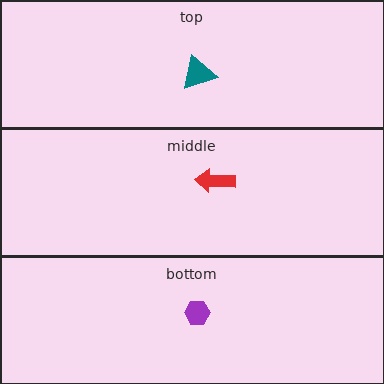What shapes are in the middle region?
The red arrow.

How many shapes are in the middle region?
1.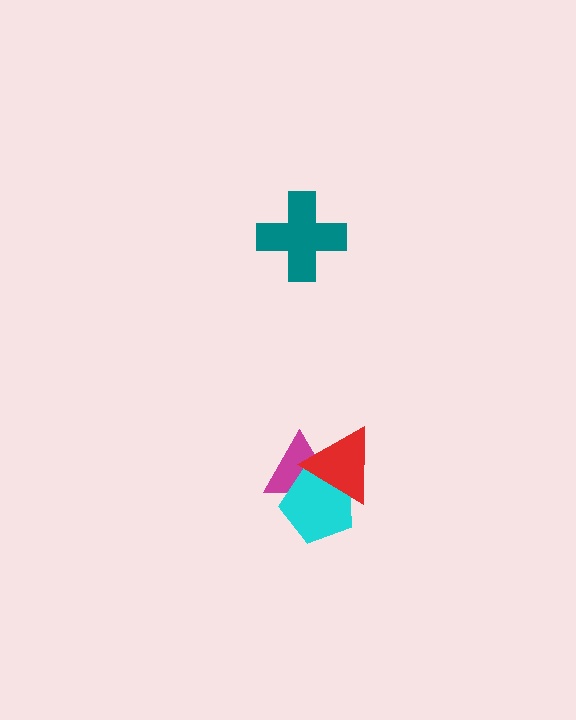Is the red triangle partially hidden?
No, no other shape covers it.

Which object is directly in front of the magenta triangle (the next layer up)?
The cyan pentagon is directly in front of the magenta triangle.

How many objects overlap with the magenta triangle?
2 objects overlap with the magenta triangle.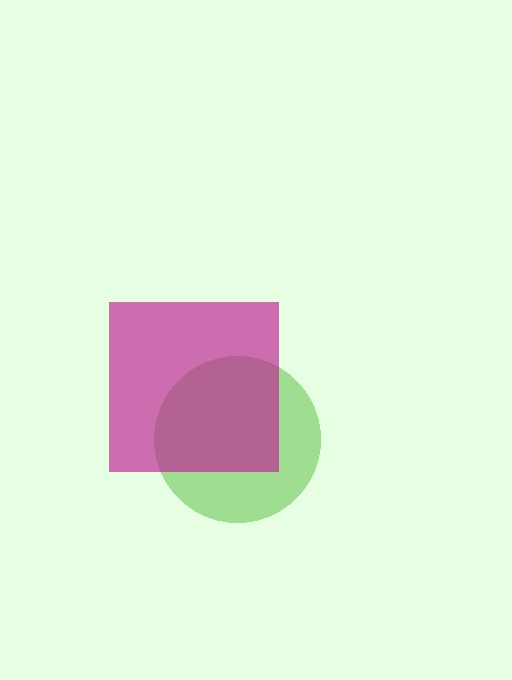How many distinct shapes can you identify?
There are 2 distinct shapes: a lime circle, a magenta square.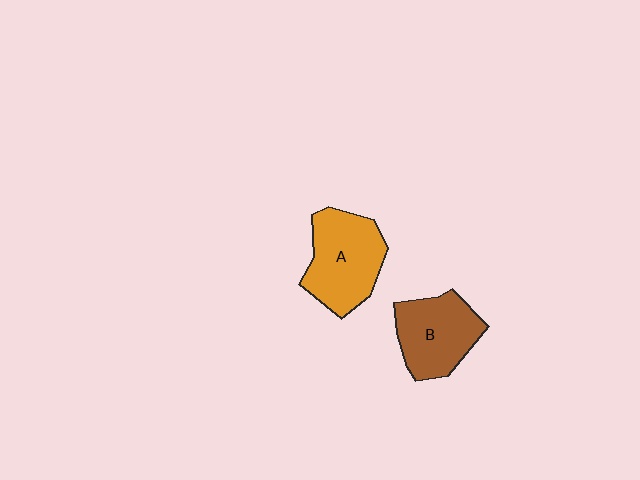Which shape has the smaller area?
Shape B (brown).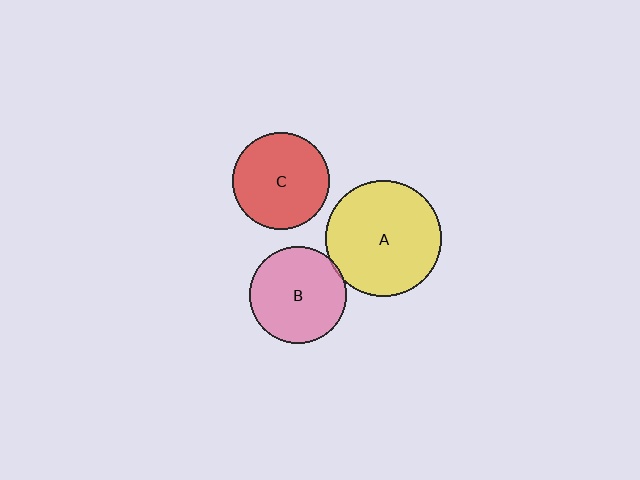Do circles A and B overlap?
Yes.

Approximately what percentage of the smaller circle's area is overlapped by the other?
Approximately 5%.